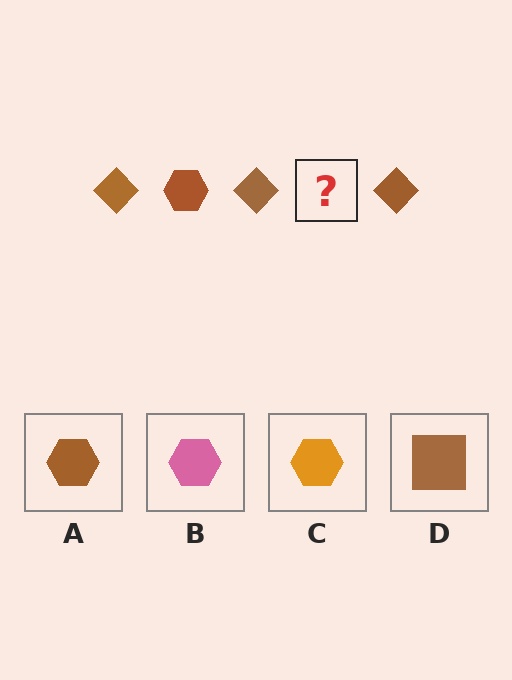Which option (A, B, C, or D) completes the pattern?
A.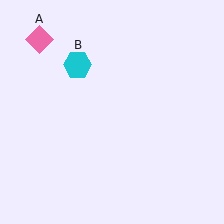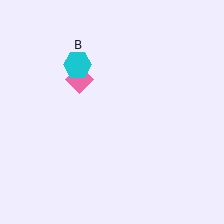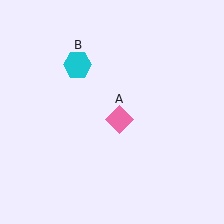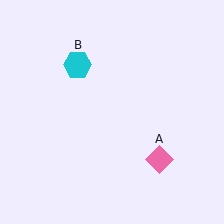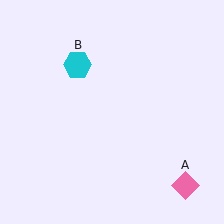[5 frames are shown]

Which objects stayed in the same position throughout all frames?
Cyan hexagon (object B) remained stationary.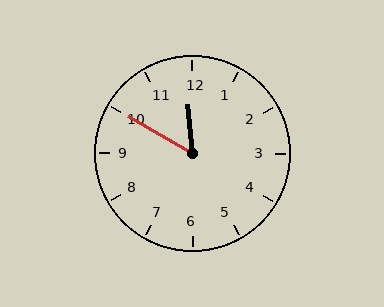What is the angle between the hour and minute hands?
Approximately 55 degrees.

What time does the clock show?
11:50.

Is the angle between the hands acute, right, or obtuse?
It is acute.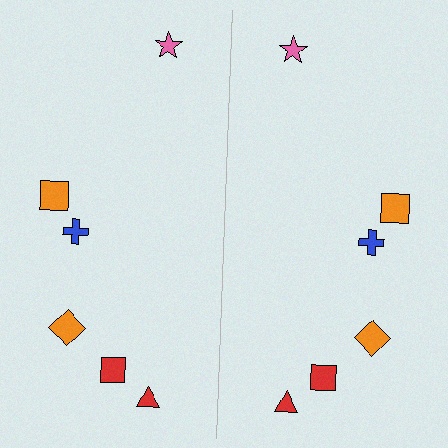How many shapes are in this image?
There are 12 shapes in this image.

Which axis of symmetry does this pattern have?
The pattern has a vertical axis of symmetry running through the center of the image.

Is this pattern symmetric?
Yes, this pattern has bilateral (reflection) symmetry.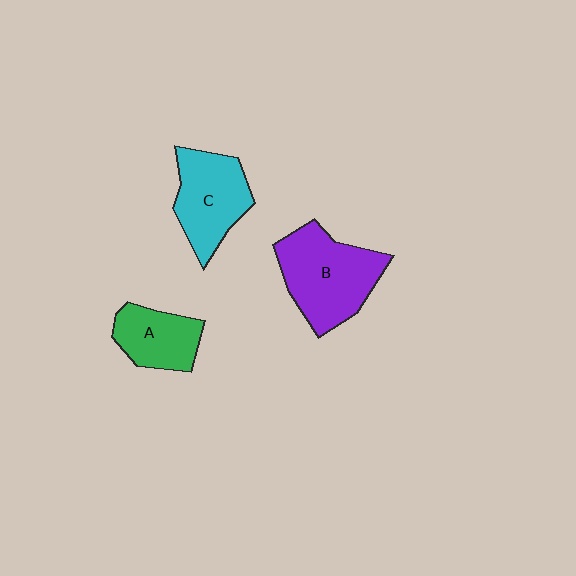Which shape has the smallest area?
Shape A (green).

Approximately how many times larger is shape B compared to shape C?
Approximately 1.3 times.